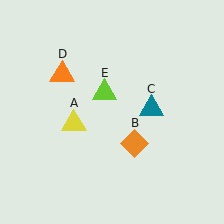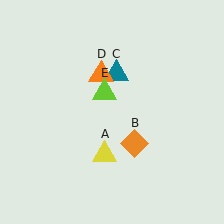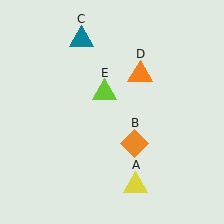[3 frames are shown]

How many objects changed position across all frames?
3 objects changed position: yellow triangle (object A), teal triangle (object C), orange triangle (object D).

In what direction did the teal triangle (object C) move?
The teal triangle (object C) moved up and to the left.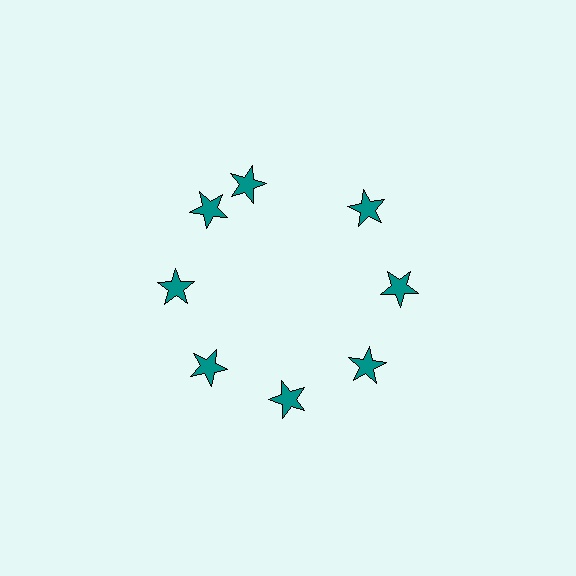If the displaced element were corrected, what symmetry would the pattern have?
It would have 8-fold rotational symmetry — the pattern would map onto itself every 45 degrees.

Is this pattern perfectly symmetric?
No. The 8 teal stars are arranged in a ring, but one element near the 12 o'clock position is rotated out of alignment along the ring, breaking the 8-fold rotational symmetry.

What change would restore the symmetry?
The symmetry would be restored by rotating it back into even spacing with its neighbors so that all 8 stars sit at equal angles and equal distance from the center.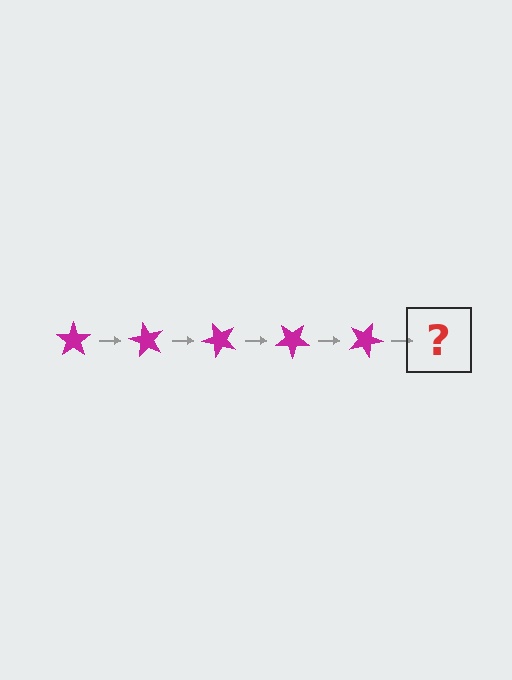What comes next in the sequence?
The next element should be a magenta star rotated 300 degrees.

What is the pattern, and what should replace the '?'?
The pattern is that the star rotates 60 degrees each step. The '?' should be a magenta star rotated 300 degrees.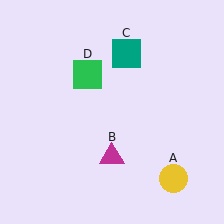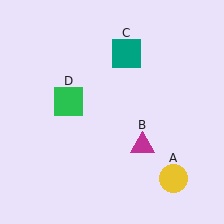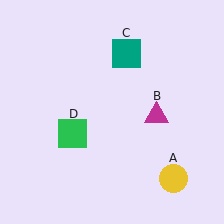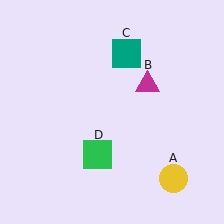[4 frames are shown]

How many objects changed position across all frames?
2 objects changed position: magenta triangle (object B), green square (object D).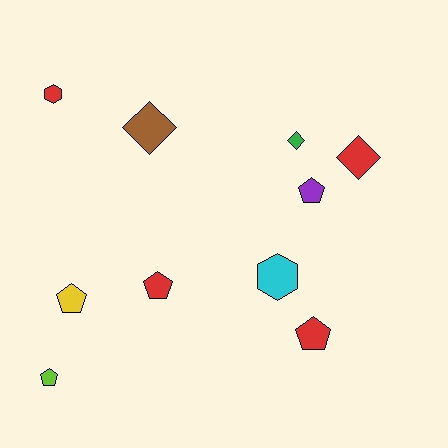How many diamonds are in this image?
There are 3 diamonds.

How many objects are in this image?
There are 10 objects.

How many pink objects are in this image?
There are no pink objects.